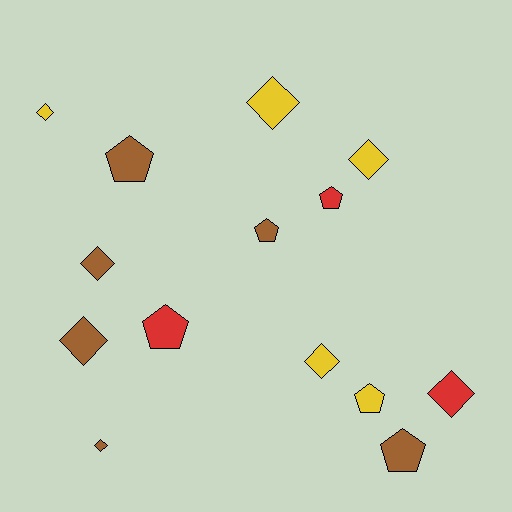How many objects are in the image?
There are 14 objects.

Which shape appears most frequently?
Diamond, with 8 objects.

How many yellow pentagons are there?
There is 1 yellow pentagon.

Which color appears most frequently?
Brown, with 6 objects.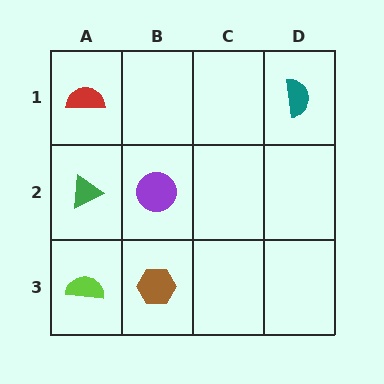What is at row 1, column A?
A red semicircle.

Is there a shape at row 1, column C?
No, that cell is empty.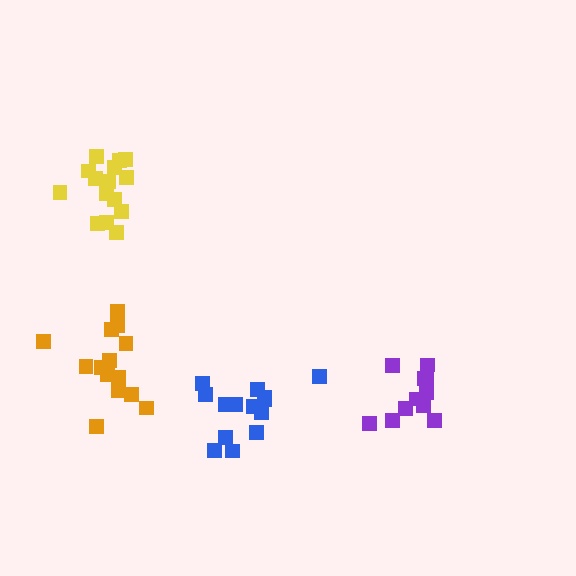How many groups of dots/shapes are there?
There are 4 groups.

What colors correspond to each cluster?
The clusters are colored: blue, yellow, orange, purple.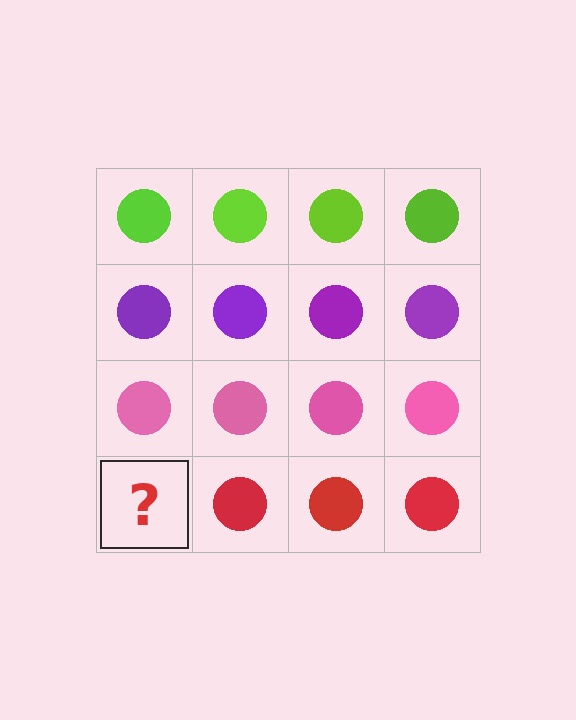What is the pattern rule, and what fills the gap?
The rule is that each row has a consistent color. The gap should be filled with a red circle.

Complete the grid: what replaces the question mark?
The question mark should be replaced with a red circle.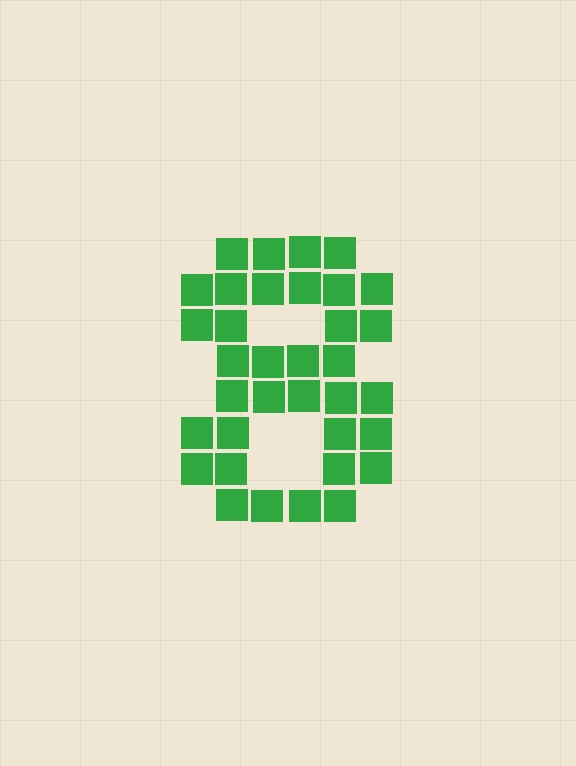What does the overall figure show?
The overall figure shows the digit 8.